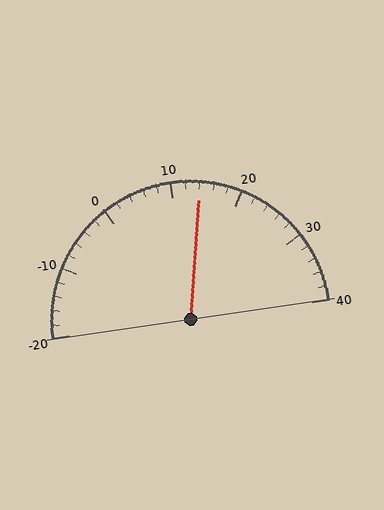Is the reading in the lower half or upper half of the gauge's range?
The reading is in the upper half of the range (-20 to 40).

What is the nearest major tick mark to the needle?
The nearest major tick mark is 10.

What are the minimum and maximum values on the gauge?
The gauge ranges from -20 to 40.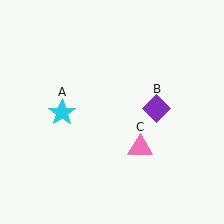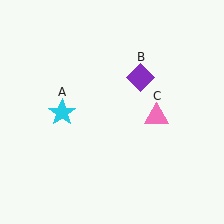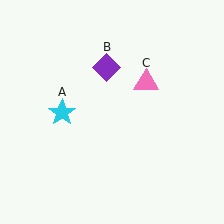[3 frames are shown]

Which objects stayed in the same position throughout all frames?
Cyan star (object A) remained stationary.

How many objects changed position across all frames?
2 objects changed position: purple diamond (object B), pink triangle (object C).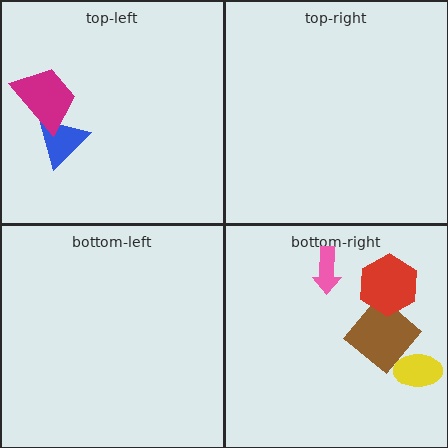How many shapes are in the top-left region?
2.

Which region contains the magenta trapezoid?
The top-left region.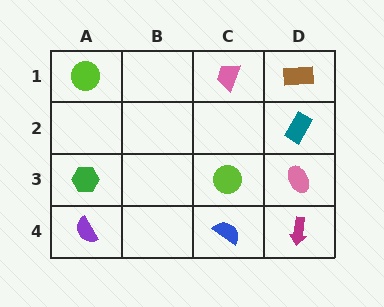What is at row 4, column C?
A blue semicircle.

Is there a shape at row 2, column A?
No, that cell is empty.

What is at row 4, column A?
A purple semicircle.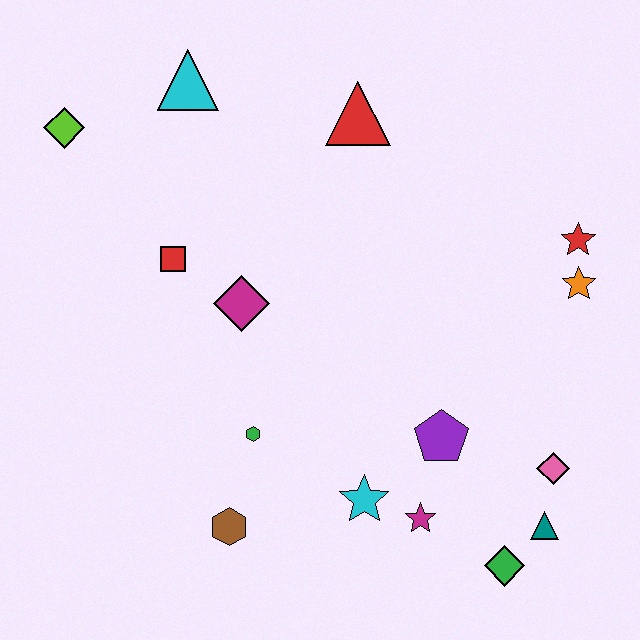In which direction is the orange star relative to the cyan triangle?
The orange star is to the right of the cyan triangle.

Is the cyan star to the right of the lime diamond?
Yes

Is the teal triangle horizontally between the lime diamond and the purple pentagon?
No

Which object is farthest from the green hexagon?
The red star is farthest from the green hexagon.